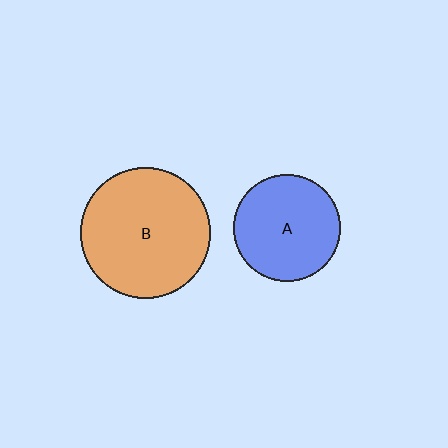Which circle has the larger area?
Circle B (orange).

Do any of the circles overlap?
No, none of the circles overlap.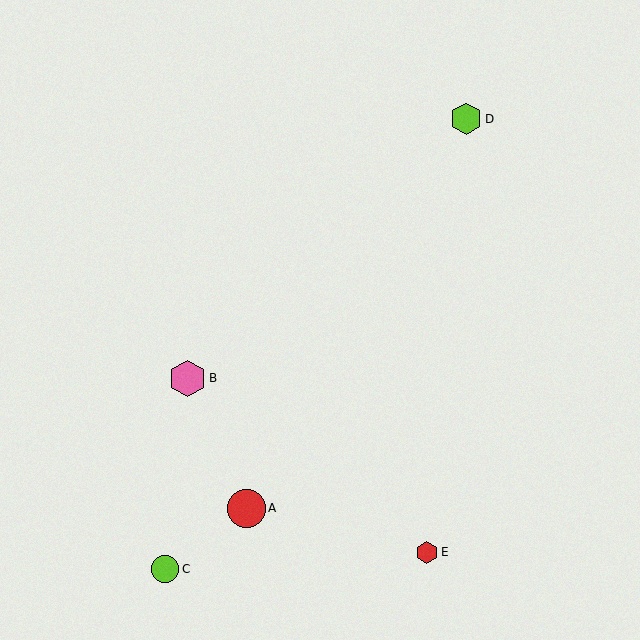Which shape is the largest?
The red circle (labeled A) is the largest.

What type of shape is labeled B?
Shape B is a pink hexagon.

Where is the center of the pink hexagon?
The center of the pink hexagon is at (188, 378).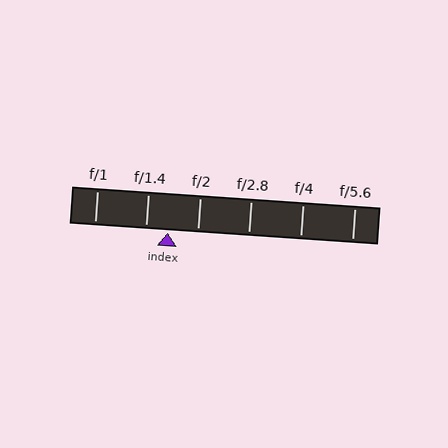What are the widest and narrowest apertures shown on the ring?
The widest aperture shown is f/1 and the narrowest is f/5.6.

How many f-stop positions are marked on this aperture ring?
There are 6 f-stop positions marked.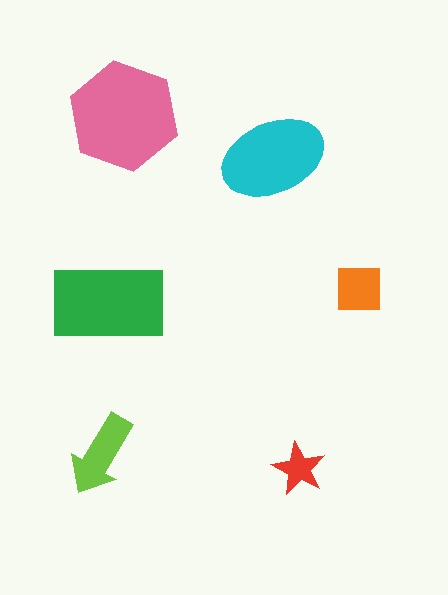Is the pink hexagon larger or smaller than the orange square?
Larger.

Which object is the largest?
The pink hexagon.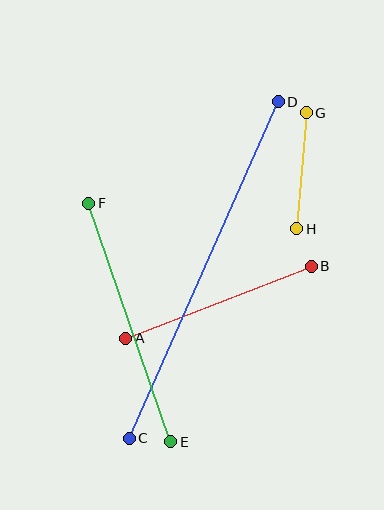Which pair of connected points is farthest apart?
Points C and D are farthest apart.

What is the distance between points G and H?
The distance is approximately 116 pixels.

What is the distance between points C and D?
The distance is approximately 368 pixels.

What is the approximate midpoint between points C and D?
The midpoint is at approximately (204, 270) pixels.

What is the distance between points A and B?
The distance is approximately 199 pixels.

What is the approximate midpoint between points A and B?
The midpoint is at approximately (219, 302) pixels.